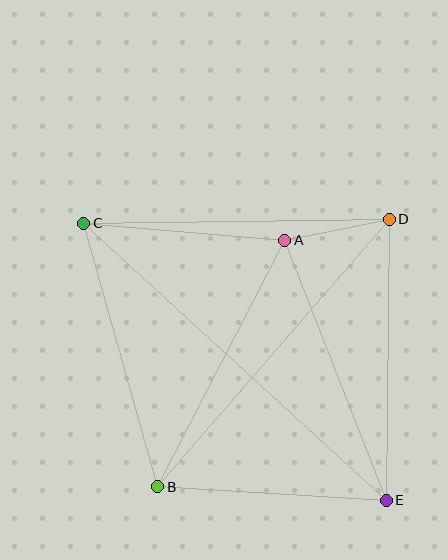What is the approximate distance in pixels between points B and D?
The distance between B and D is approximately 354 pixels.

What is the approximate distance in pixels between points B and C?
The distance between B and C is approximately 274 pixels.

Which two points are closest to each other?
Points A and D are closest to each other.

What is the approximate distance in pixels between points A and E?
The distance between A and E is approximately 279 pixels.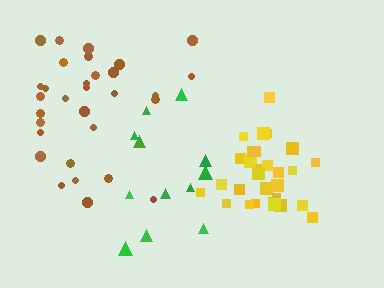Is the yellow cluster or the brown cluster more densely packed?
Yellow.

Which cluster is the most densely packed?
Yellow.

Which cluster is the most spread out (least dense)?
Green.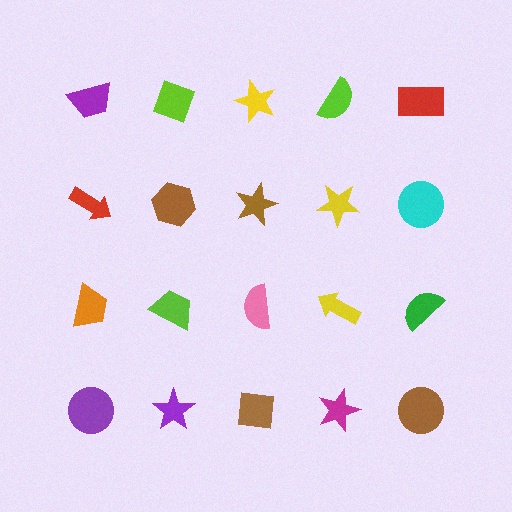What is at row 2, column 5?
A cyan circle.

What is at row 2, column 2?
A brown hexagon.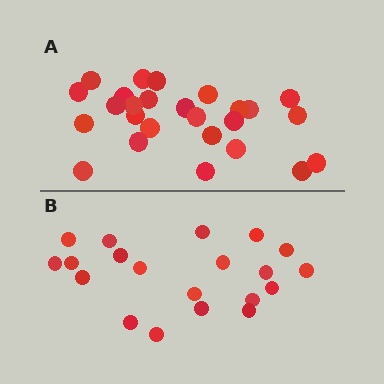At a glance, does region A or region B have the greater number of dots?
Region A (the top region) has more dots.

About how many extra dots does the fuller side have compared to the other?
Region A has about 6 more dots than region B.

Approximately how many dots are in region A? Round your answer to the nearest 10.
About 30 dots. (The exact count is 26, which rounds to 30.)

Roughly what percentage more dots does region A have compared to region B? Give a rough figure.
About 30% more.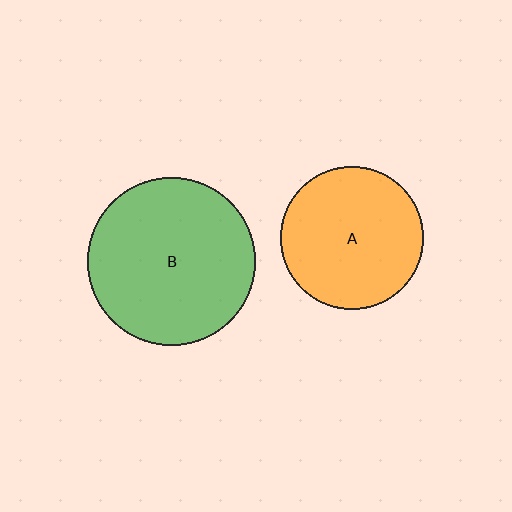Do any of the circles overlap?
No, none of the circles overlap.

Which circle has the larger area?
Circle B (green).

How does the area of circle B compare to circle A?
Approximately 1.4 times.